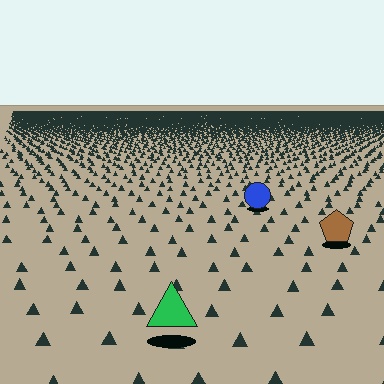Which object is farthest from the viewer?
The blue circle is farthest from the viewer. It appears smaller and the ground texture around it is denser.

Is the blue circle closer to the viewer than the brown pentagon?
No. The brown pentagon is closer — you can tell from the texture gradient: the ground texture is coarser near it.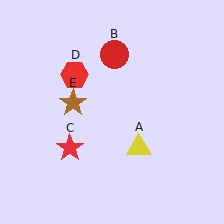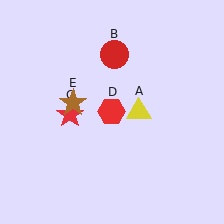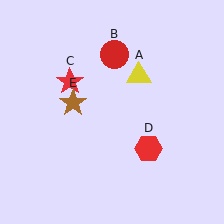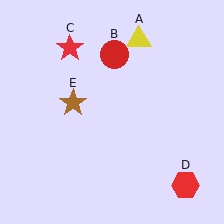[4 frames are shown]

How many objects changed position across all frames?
3 objects changed position: yellow triangle (object A), red star (object C), red hexagon (object D).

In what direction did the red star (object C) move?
The red star (object C) moved up.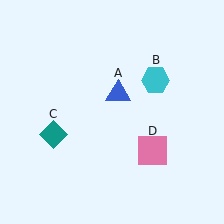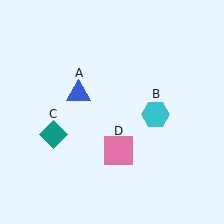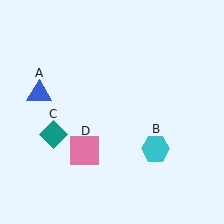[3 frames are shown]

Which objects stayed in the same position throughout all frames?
Teal diamond (object C) remained stationary.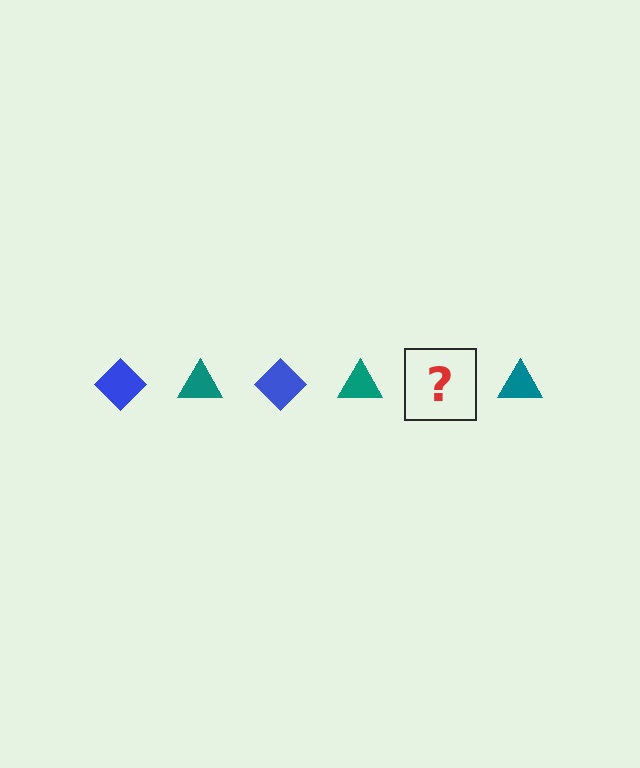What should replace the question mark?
The question mark should be replaced with a blue diamond.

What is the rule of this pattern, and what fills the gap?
The rule is that the pattern alternates between blue diamond and teal triangle. The gap should be filled with a blue diamond.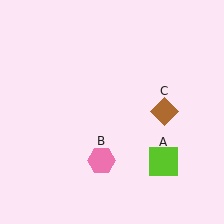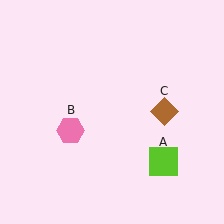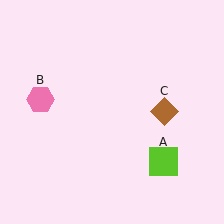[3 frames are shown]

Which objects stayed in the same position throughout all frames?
Lime square (object A) and brown diamond (object C) remained stationary.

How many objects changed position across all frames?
1 object changed position: pink hexagon (object B).